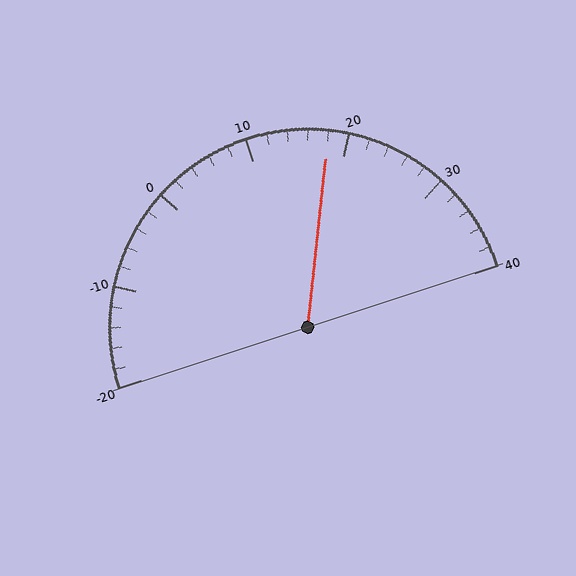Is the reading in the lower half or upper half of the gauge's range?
The reading is in the upper half of the range (-20 to 40).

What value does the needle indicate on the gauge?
The needle indicates approximately 18.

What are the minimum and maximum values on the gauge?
The gauge ranges from -20 to 40.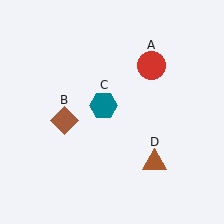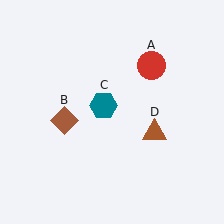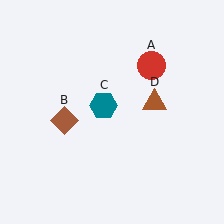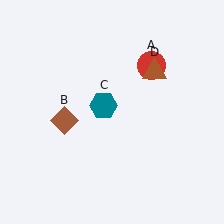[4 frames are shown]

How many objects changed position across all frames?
1 object changed position: brown triangle (object D).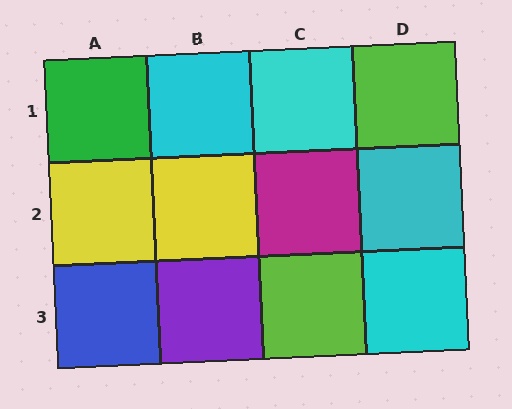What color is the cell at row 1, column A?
Green.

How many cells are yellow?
2 cells are yellow.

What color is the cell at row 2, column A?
Yellow.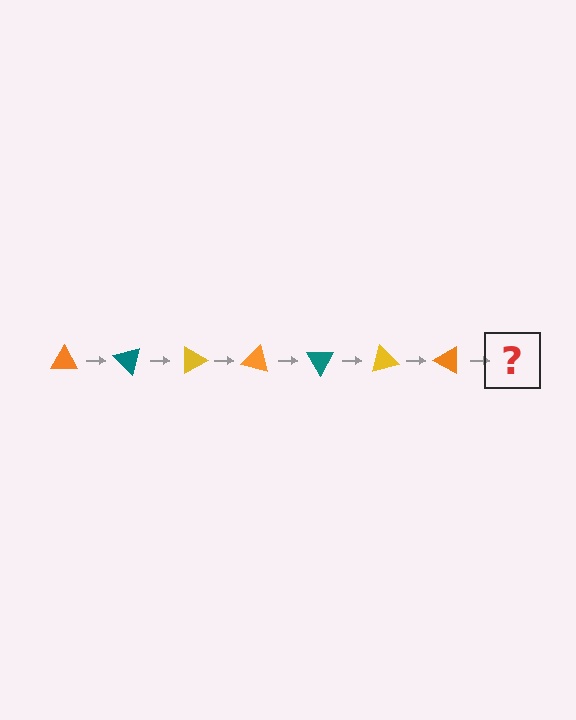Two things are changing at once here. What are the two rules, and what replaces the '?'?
The two rules are that it rotates 45 degrees each step and the color cycles through orange, teal, and yellow. The '?' should be a teal triangle, rotated 315 degrees from the start.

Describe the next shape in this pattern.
It should be a teal triangle, rotated 315 degrees from the start.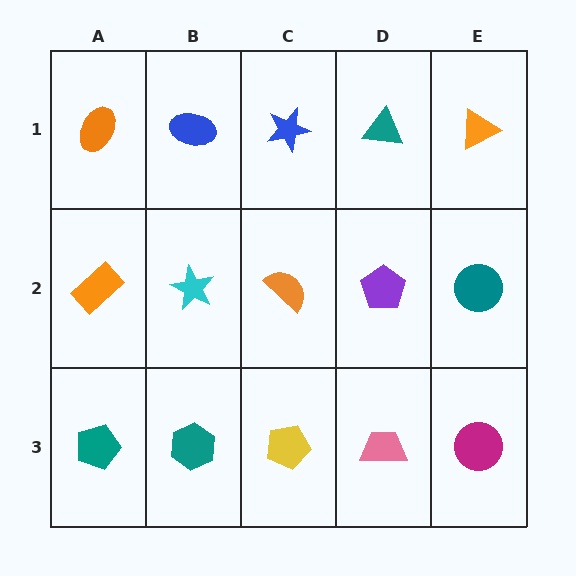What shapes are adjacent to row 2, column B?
A blue ellipse (row 1, column B), a teal hexagon (row 3, column B), an orange rectangle (row 2, column A), an orange semicircle (row 2, column C).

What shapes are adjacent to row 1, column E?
A teal circle (row 2, column E), a teal triangle (row 1, column D).